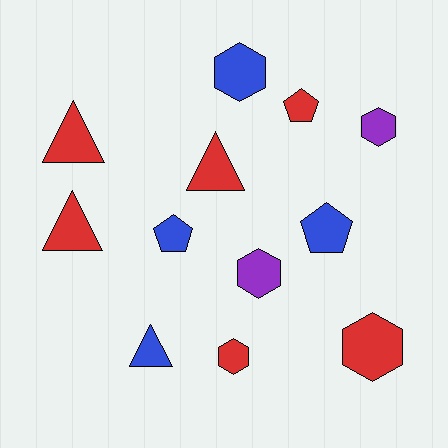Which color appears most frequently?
Red, with 6 objects.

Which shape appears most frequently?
Hexagon, with 5 objects.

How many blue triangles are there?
There is 1 blue triangle.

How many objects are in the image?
There are 12 objects.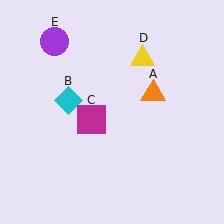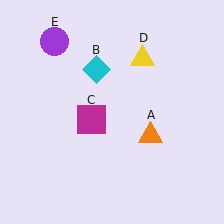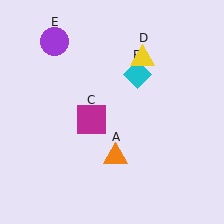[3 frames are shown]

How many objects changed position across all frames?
2 objects changed position: orange triangle (object A), cyan diamond (object B).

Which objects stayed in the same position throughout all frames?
Magenta square (object C) and yellow triangle (object D) and purple circle (object E) remained stationary.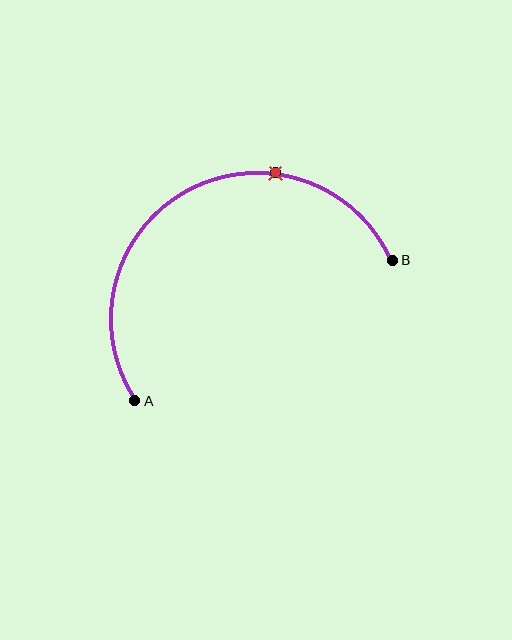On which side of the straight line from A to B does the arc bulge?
The arc bulges above the straight line connecting A and B.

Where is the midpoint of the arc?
The arc midpoint is the point on the curve farthest from the straight line joining A and B. It sits above that line.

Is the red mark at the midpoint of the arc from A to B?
No. The red mark lies on the arc but is closer to endpoint B. The arc midpoint would be at the point on the curve equidistant along the arc from both A and B.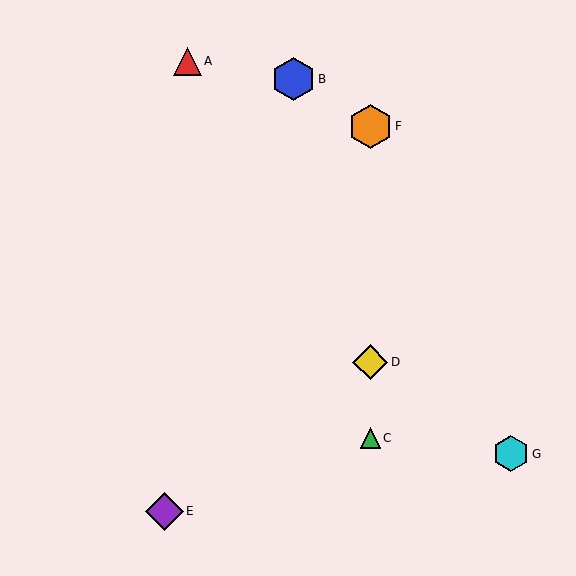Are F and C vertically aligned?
Yes, both are at x≈370.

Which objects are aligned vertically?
Objects C, D, F are aligned vertically.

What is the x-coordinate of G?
Object G is at x≈511.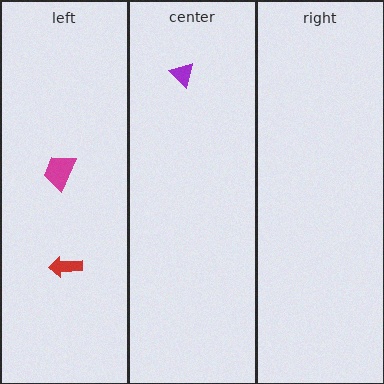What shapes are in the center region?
The purple triangle.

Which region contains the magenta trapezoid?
The left region.